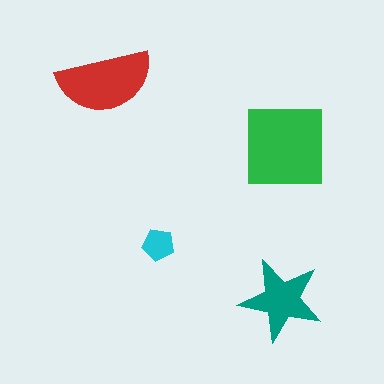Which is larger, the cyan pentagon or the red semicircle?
The red semicircle.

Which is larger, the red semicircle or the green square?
The green square.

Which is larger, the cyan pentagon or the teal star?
The teal star.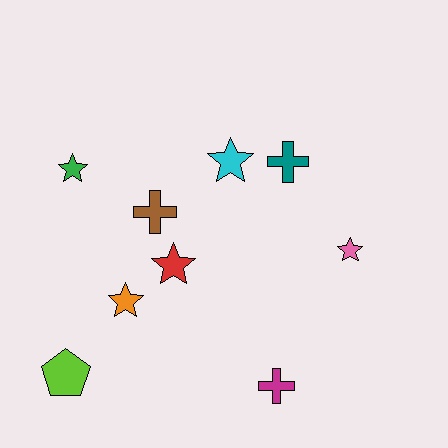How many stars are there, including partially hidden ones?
There are 5 stars.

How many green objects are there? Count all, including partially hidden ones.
There is 1 green object.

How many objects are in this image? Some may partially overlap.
There are 9 objects.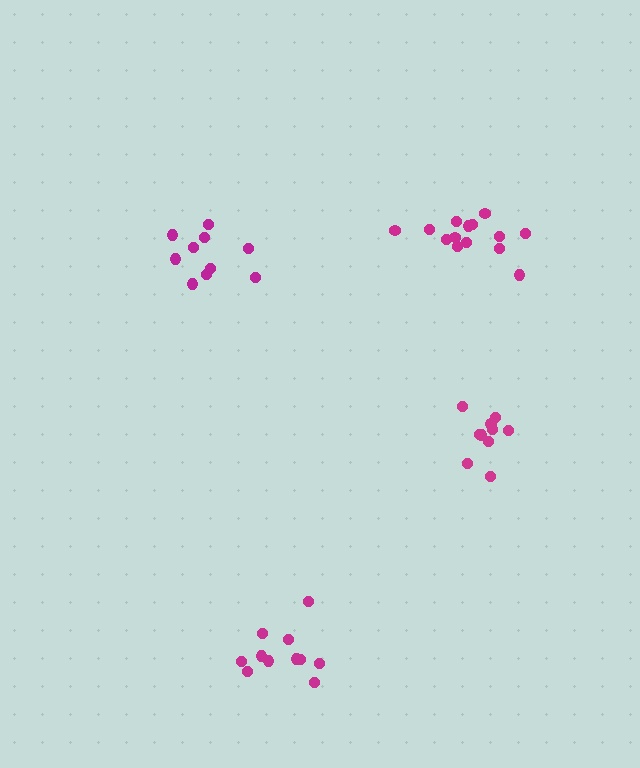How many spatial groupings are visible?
There are 4 spatial groupings.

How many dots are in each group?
Group 1: 10 dots, Group 2: 11 dots, Group 3: 10 dots, Group 4: 14 dots (45 total).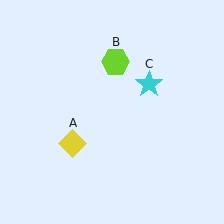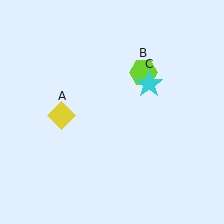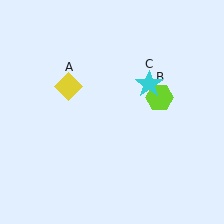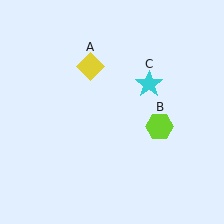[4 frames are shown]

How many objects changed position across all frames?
2 objects changed position: yellow diamond (object A), lime hexagon (object B).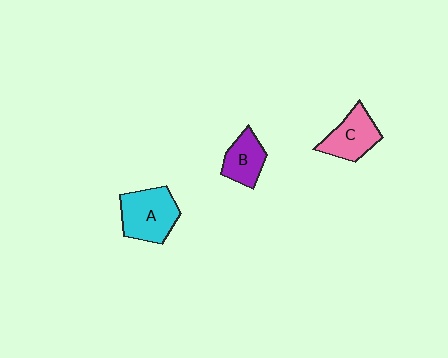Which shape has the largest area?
Shape A (cyan).